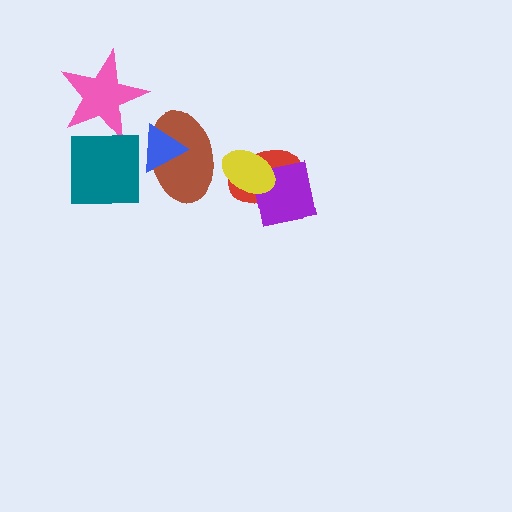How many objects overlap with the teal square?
1 object overlaps with the teal square.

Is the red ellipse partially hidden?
Yes, it is partially covered by another shape.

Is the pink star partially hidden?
Yes, it is partially covered by another shape.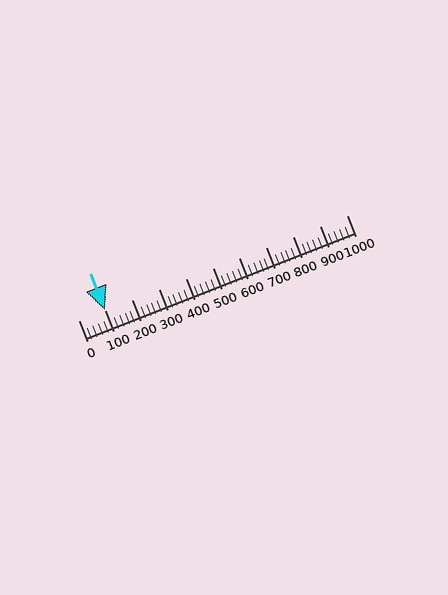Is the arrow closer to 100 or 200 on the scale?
The arrow is closer to 100.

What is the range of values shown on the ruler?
The ruler shows values from 0 to 1000.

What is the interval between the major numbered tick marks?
The major tick marks are spaced 100 units apart.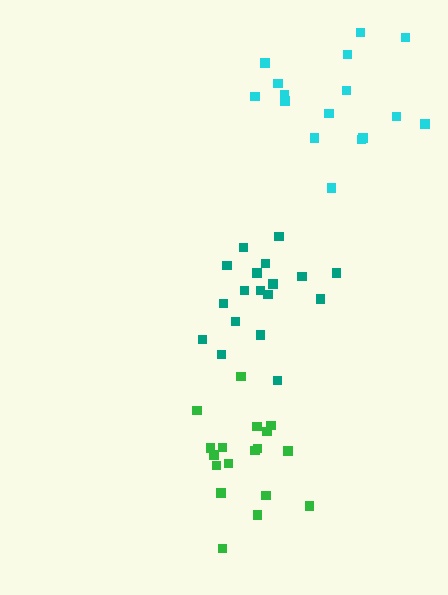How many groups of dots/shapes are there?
There are 3 groups.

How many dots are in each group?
Group 1: 18 dots, Group 2: 18 dots, Group 3: 16 dots (52 total).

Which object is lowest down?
The green cluster is bottommost.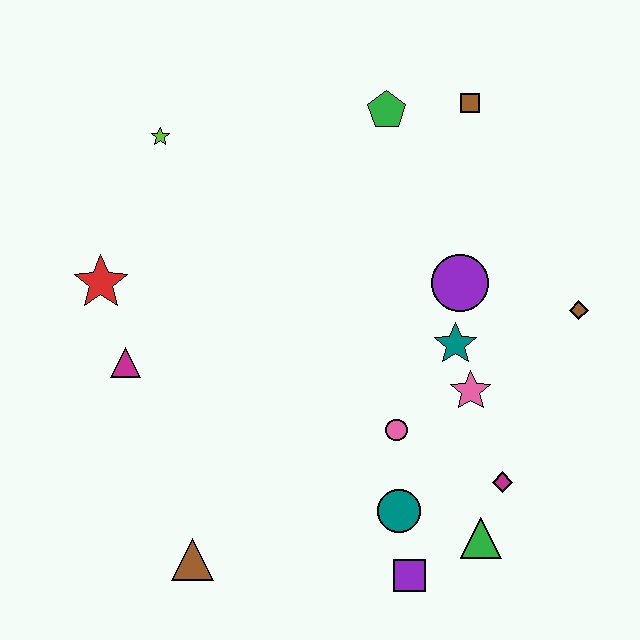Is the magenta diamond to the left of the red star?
No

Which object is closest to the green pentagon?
The brown square is closest to the green pentagon.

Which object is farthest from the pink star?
The lime star is farthest from the pink star.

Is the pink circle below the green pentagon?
Yes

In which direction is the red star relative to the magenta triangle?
The red star is above the magenta triangle.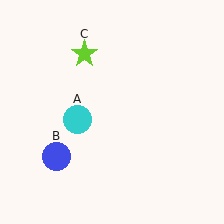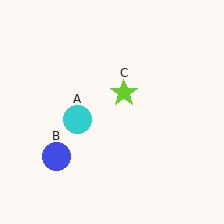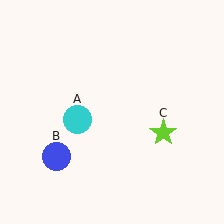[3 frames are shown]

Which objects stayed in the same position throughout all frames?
Cyan circle (object A) and blue circle (object B) remained stationary.